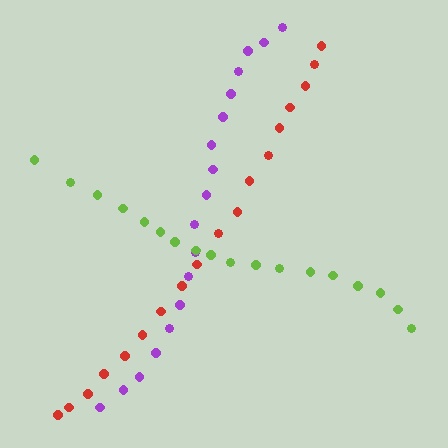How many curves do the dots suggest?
There are 3 distinct paths.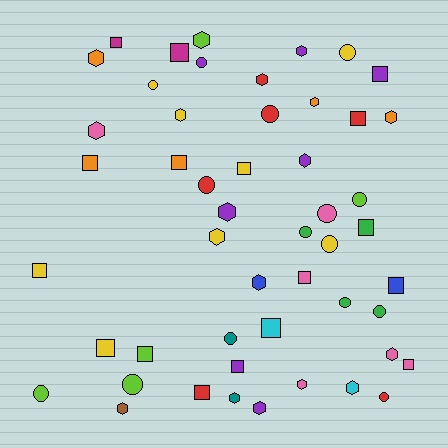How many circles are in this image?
There are 15 circles.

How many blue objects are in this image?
There are 2 blue objects.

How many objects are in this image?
There are 50 objects.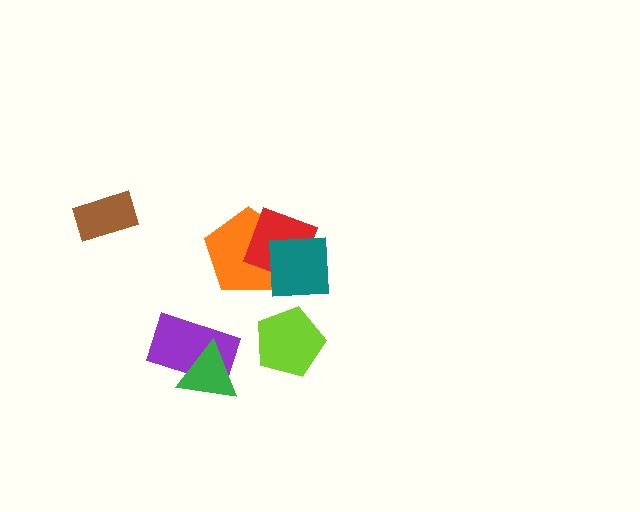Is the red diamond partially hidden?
Yes, it is partially covered by another shape.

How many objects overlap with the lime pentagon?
0 objects overlap with the lime pentagon.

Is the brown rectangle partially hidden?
No, no other shape covers it.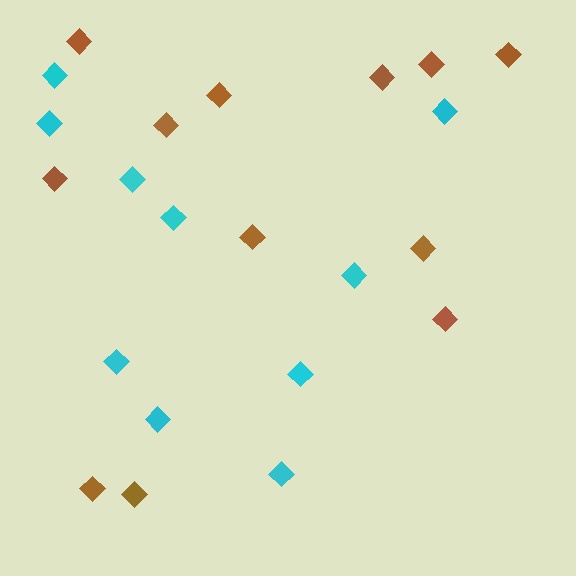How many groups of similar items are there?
There are 2 groups: one group of cyan diamonds (10) and one group of brown diamonds (12).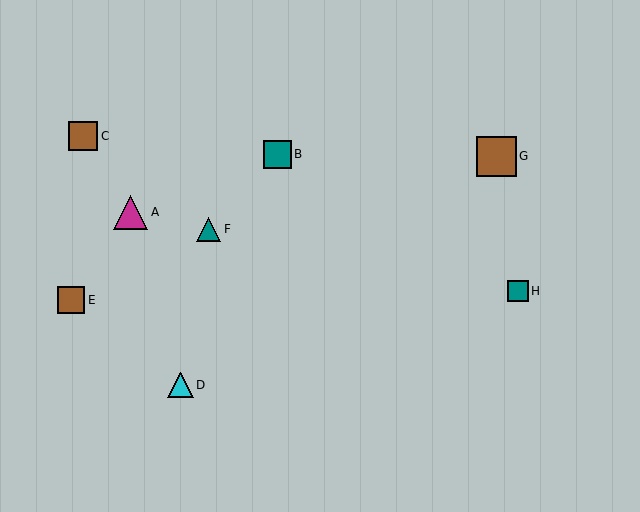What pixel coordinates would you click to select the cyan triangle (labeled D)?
Click at (180, 385) to select the cyan triangle D.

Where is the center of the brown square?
The center of the brown square is at (496, 156).